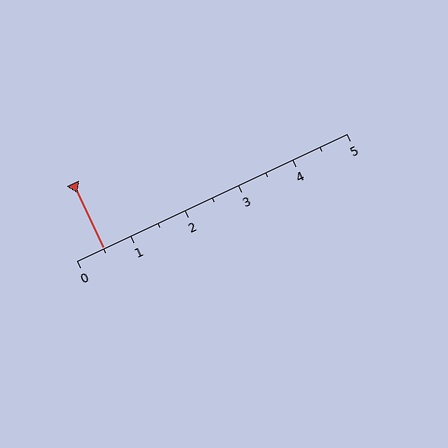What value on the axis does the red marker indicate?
The marker indicates approximately 0.5.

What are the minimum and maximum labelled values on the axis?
The axis runs from 0 to 5.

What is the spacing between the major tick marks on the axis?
The major ticks are spaced 1 apart.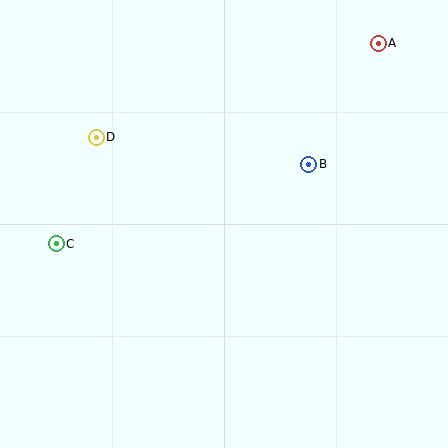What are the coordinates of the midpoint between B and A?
The midpoint between B and A is at (344, 104).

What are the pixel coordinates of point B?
Point B is at (309, 164).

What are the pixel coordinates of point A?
Point A is at (378, 43).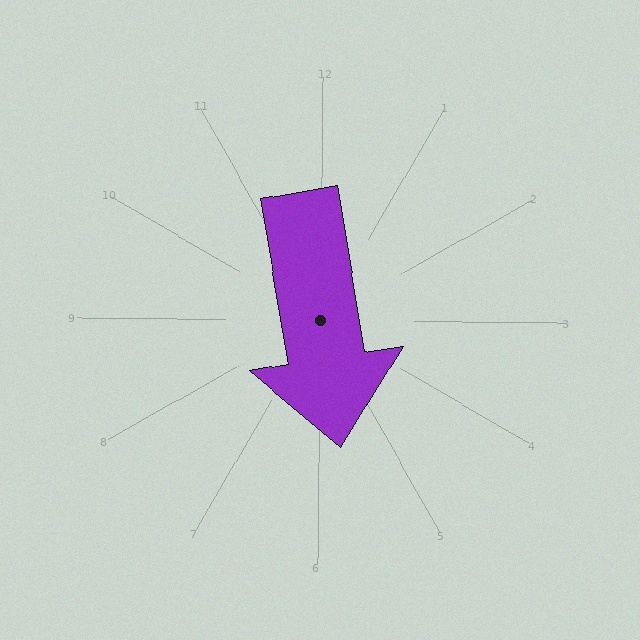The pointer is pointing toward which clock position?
Roughly 6 o'clock.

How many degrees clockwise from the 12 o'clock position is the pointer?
Approximately 170 degrees.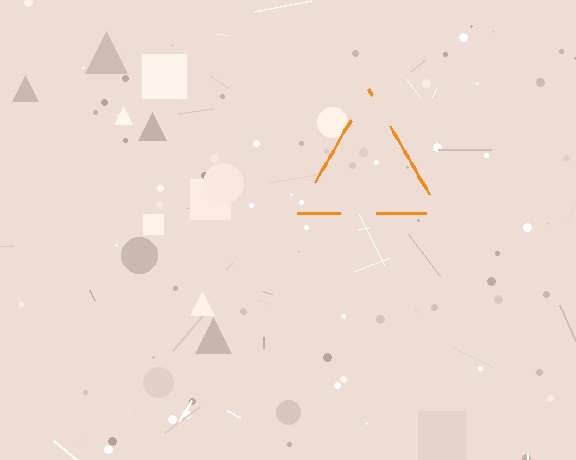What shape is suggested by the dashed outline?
The dashed outline suggests a triangle.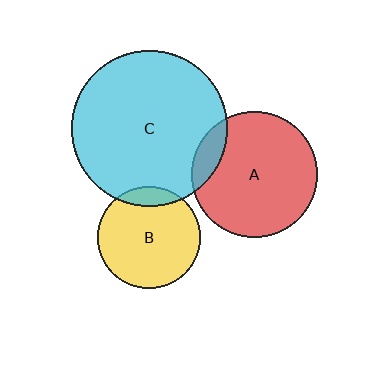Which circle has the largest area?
Circle C (cyan).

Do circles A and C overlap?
Yes.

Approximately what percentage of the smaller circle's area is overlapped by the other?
Approximately 10%.